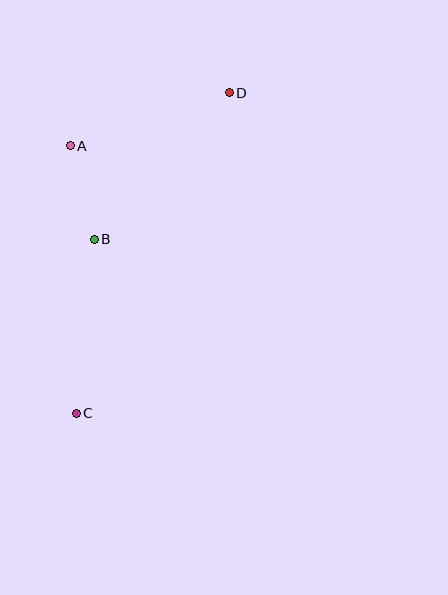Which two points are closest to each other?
Points A and B are closest to each other.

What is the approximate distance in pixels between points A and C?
The distance between A and C is approximately 268 pixels.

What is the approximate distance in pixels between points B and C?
The distance between B and C is approximately 175 pixels.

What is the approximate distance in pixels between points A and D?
The distance between A and D is approximately 167 pixels.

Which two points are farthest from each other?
Points C and D are farthest from each other.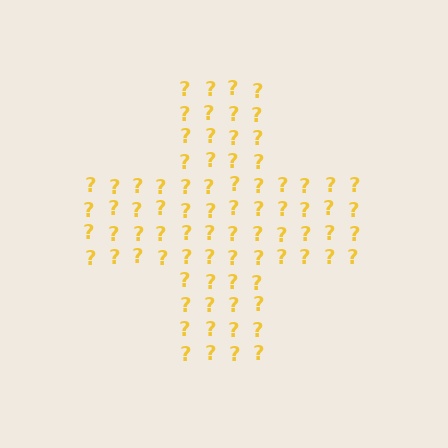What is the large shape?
The large shape is a cross.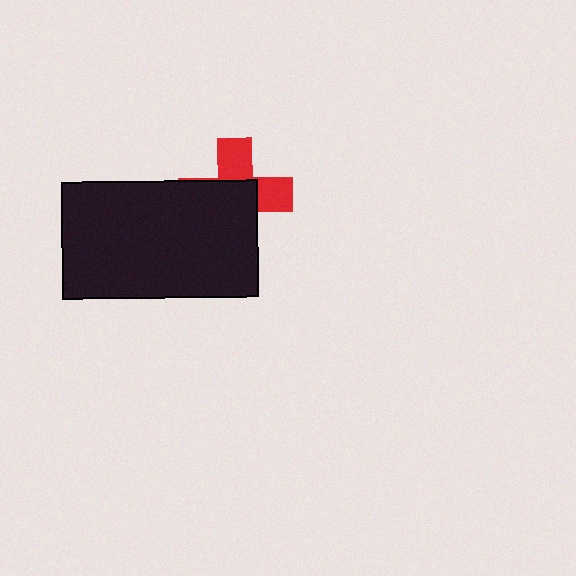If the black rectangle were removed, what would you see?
You would see the complete red cross.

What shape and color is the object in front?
The object in front is a black rectangle.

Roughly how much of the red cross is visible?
A small part of it is visible (roughly 41%).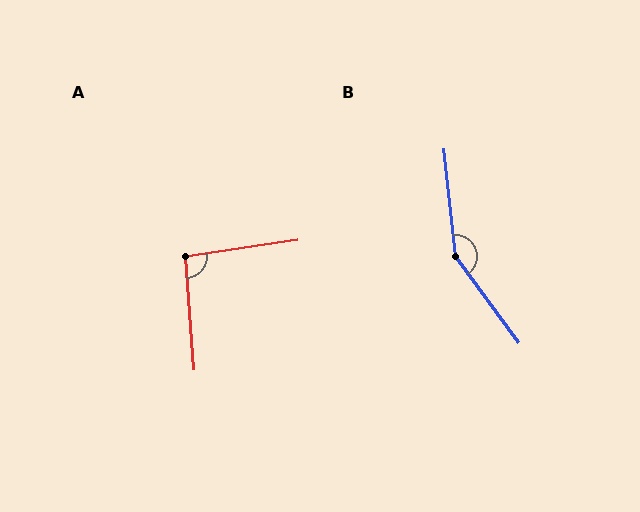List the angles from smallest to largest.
A (94°), B (150°).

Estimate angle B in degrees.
Approximately 150 degrees.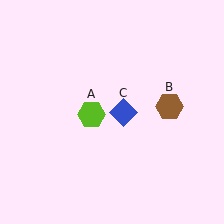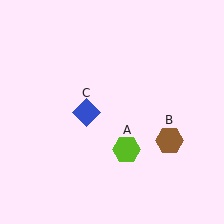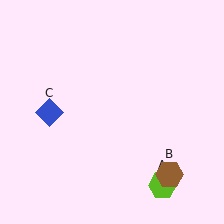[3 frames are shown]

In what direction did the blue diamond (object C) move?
The blue diamond (object C) moved left.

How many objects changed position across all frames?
3 objects changed position: lime hexagon (object A), brown hexagon (object B), blue diamond (object C).